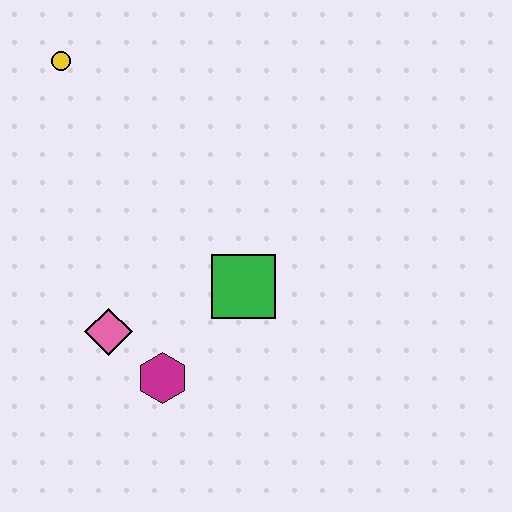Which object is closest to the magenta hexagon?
The pink diamond is closest to the magenta hexagon.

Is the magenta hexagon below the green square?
Yes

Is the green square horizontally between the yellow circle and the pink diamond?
No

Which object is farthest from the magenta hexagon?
The yellow circle is farthest from the magenta hexagon.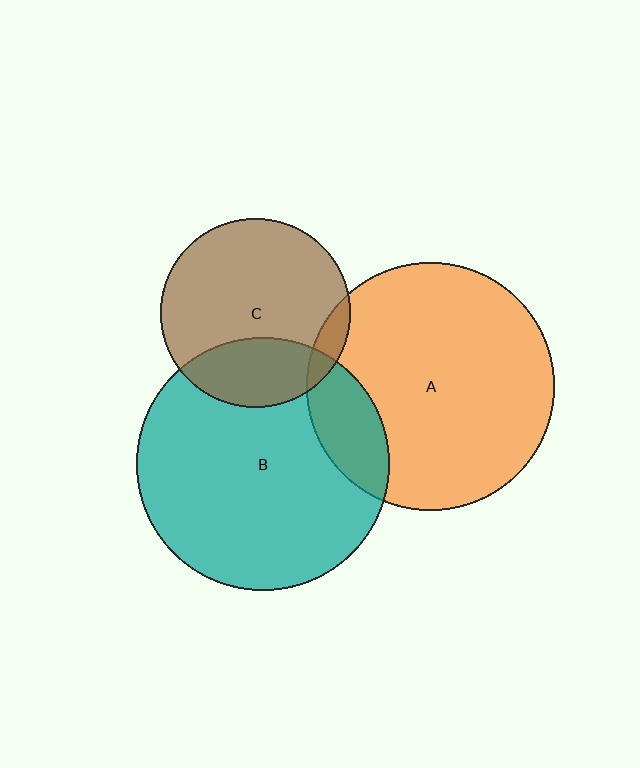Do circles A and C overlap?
Yes.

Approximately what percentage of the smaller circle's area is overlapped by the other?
Approximately 5%.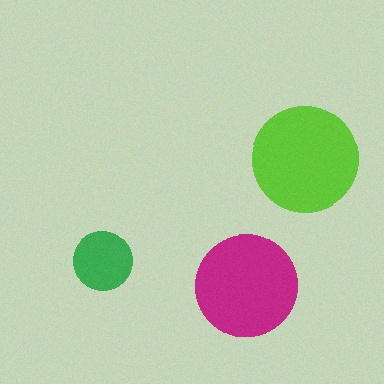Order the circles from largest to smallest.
the lime one, the magenta one, the green one.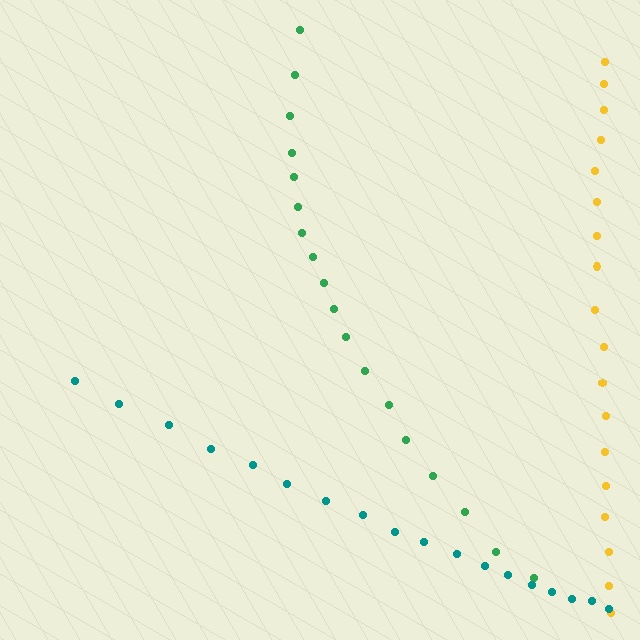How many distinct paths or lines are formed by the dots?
There are 3 distinct paths.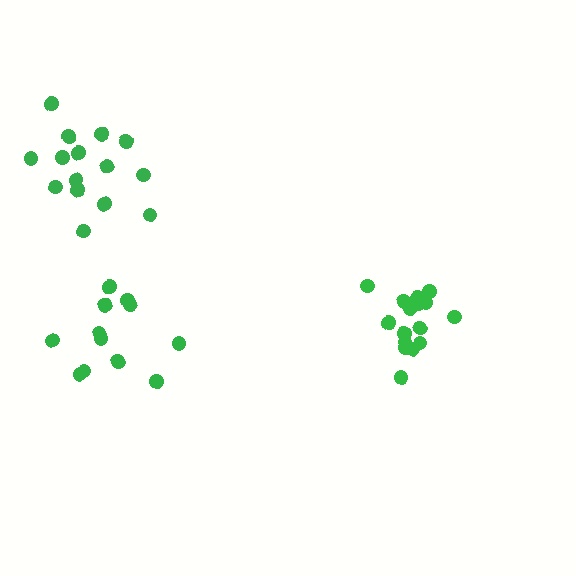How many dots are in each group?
Group 1: 17 dots, Group 2: 12 dots, Group 3: 15 dots (44 total).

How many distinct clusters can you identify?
There are 3 distinct clusters.